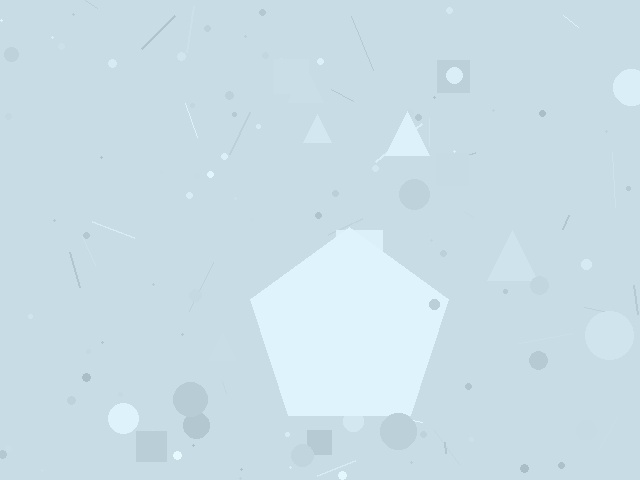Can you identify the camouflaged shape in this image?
The camouflaged shape is a pentagon.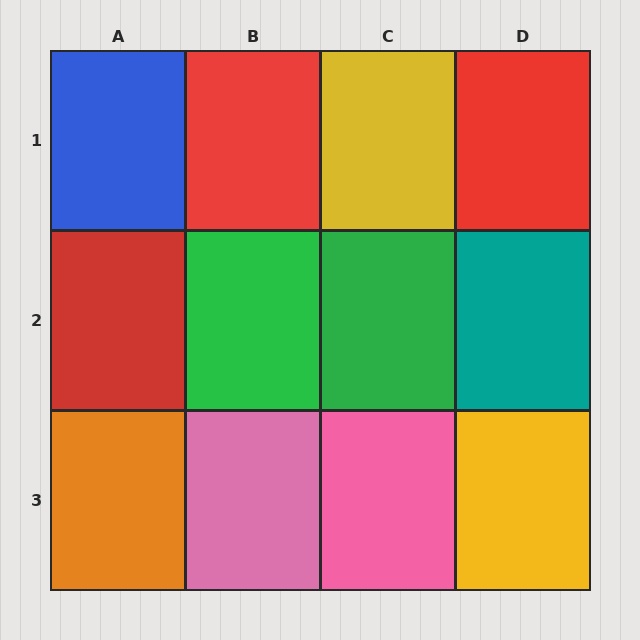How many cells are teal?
1 cell is teal.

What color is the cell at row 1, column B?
Red.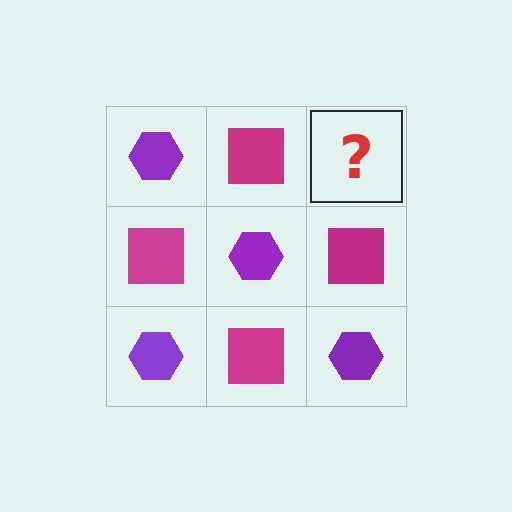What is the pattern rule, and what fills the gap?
The rule is that it alternates purple hexagon and magenta square in a checkerboard pattern. The gap should be filled with a purple hexagon.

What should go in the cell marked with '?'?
The missing cell should contain a purple hexagon.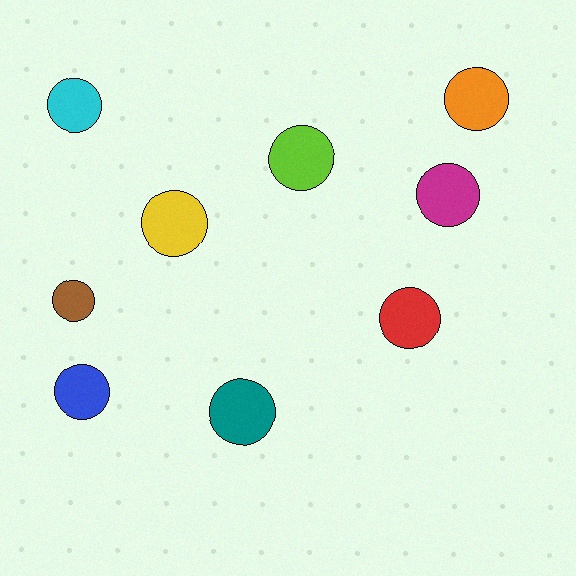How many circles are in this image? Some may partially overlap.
There are 9 circles.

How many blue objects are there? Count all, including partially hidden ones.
There is 1 blue object.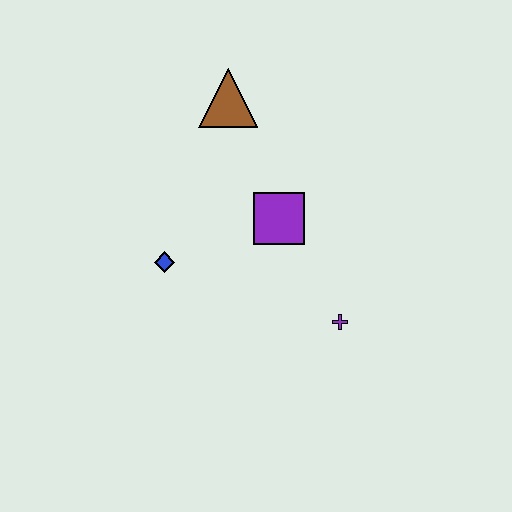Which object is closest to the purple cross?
The purple square is closest to the purple cross.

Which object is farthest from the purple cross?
The brown triangle is farthest from the purple cross.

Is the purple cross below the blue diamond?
Yes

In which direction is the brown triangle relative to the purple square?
The brown triangle is above the purple square.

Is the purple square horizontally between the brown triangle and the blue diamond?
No